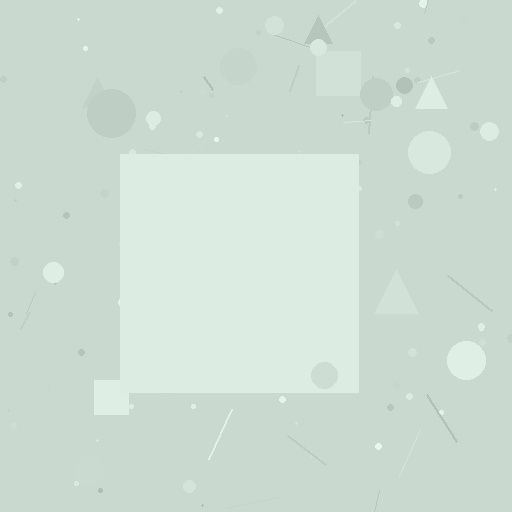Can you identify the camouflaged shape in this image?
The camouflaged shape is a square.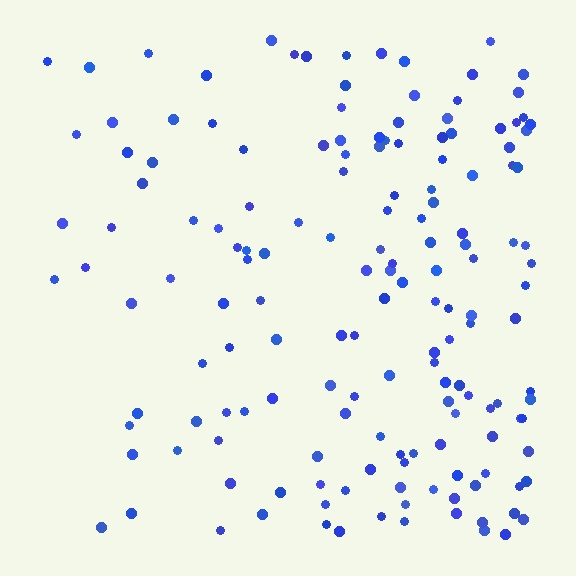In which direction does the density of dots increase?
From left to right, with the right side densest.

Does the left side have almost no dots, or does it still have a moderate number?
Still a moderate number, just noticeably fewer than the right.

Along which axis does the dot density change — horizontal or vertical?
Horizontal.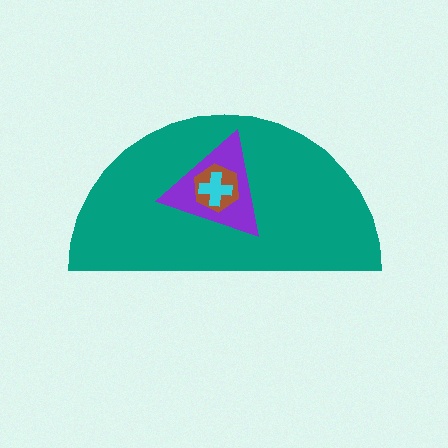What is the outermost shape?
The teal semicircle.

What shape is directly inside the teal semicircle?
The purple triangle.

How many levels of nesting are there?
4.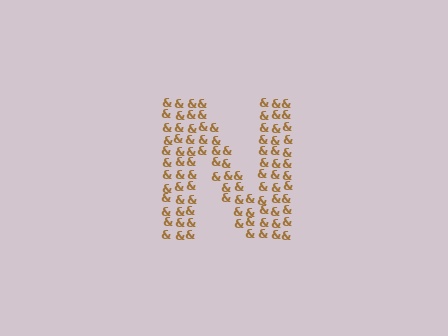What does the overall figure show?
The overall figure shows the letter N.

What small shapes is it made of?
It is made of small ampersands.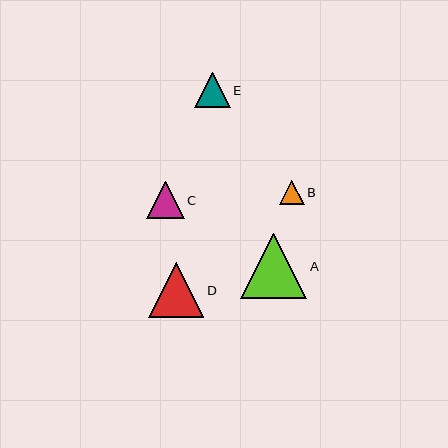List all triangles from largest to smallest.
From largest to smallest: A, D, C, E, B.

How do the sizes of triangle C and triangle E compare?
Triangle C and triangle E are approximately the same size.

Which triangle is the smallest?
Triangle B is the smallest with a size of approximately 24 pixels.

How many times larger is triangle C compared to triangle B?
Triangle C is approximately 1.5 times the size of triangle B.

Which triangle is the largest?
Triangle A is the largest with a size of approximately 66 pixels.